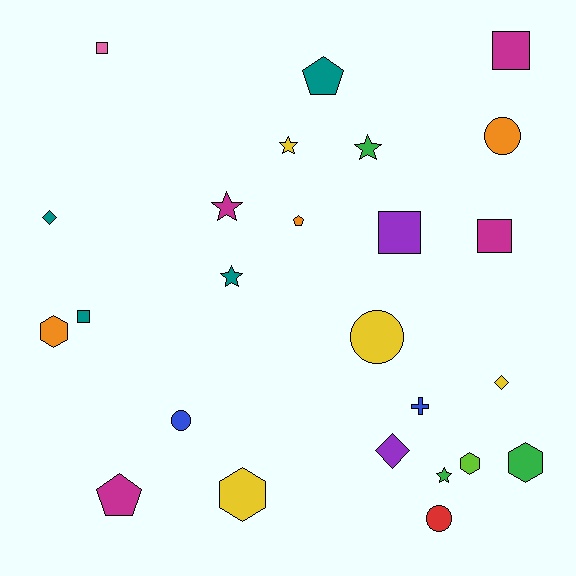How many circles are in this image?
There are 4 circles.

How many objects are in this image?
There are 25 objects.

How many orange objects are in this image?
There are 3 orange objects.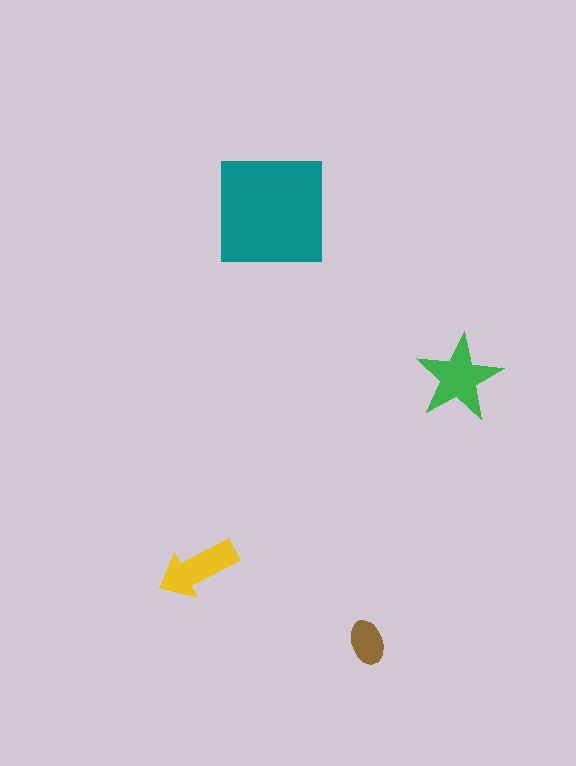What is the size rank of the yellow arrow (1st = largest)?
3rd.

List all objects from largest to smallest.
The teal square, the green star, the yellow arrow, the brown ellipse.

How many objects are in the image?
There are 4 objects in the image.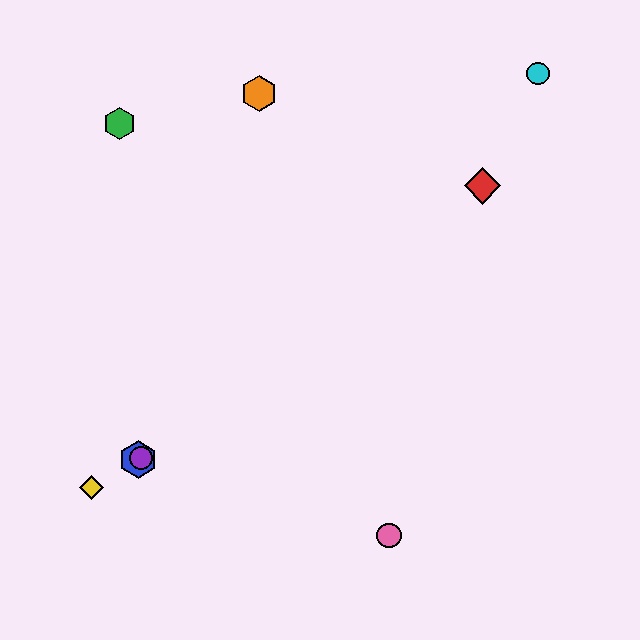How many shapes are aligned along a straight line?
3 shapes (the blue hexagon, the yellow diamond, the purple circle) are aligned along a straight line.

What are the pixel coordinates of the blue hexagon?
The blue hexagon is at (138, 459).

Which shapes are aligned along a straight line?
The blue hexagon, the yellow diamond, the purple circle are aligned along a straight line.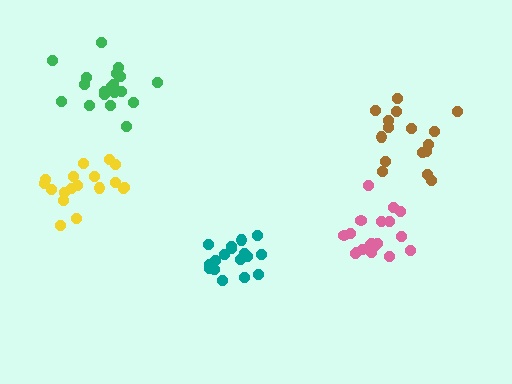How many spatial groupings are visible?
There are 5 spatial groupings.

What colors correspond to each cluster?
The clusters are colored: green, teal, pink, yellow, brown.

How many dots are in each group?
Group 1: 19 dots, Group 2: 17 dots, Group 3: 19 dots, Group 4: 18 dots, Group 5: 16 dots (89 total).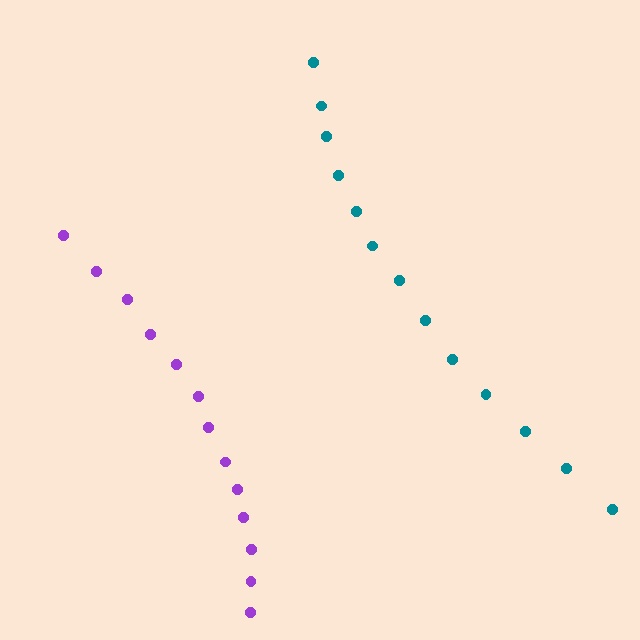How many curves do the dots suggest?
There are 2 distinct paths.